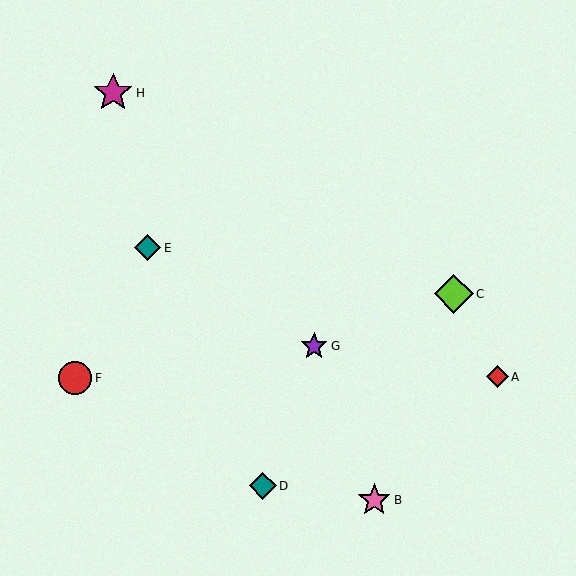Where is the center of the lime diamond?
The center of the lime diamond is at (454, 294).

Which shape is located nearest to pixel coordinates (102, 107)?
The magenta star (labeled H) at (113, 93) is nearest to that location.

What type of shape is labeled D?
Shape D is a teal diamond.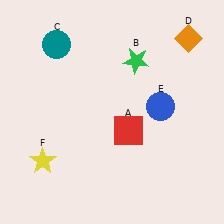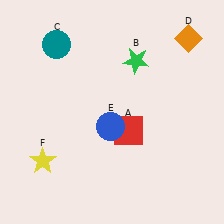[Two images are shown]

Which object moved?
The blue circle (E) moved left.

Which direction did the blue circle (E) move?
The blue circle (E) moved left.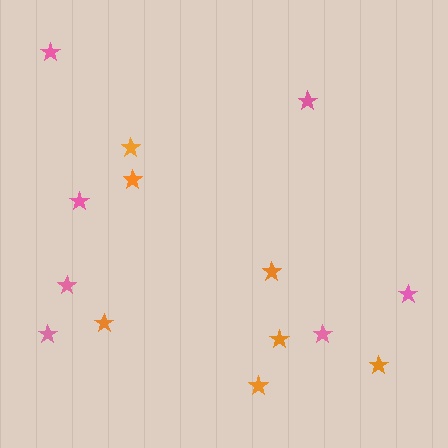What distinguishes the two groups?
There are 2 groups: one group of orange stars (7) and one group of pink stars (7).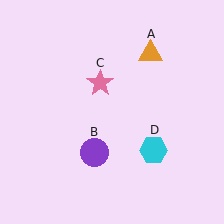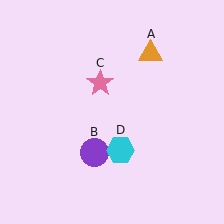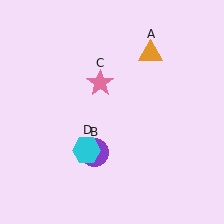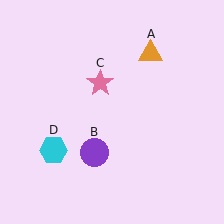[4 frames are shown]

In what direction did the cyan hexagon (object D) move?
The cyan hexagon (object D) moved left.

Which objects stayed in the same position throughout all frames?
Orange triangle (object A) and purple circle (object B) and pink star (object C) remained stationary.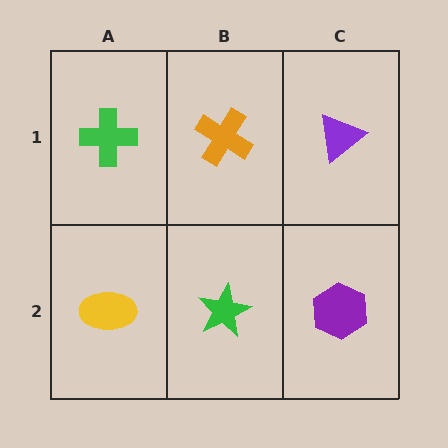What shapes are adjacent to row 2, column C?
A purple triangle (row 1, column C), a green star (row 2, column B).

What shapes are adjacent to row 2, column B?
An orange cross (row 1, column B), a yellow ellipse (row 2, column A), a purple hexagon (row 2, column C).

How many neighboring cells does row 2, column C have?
2.